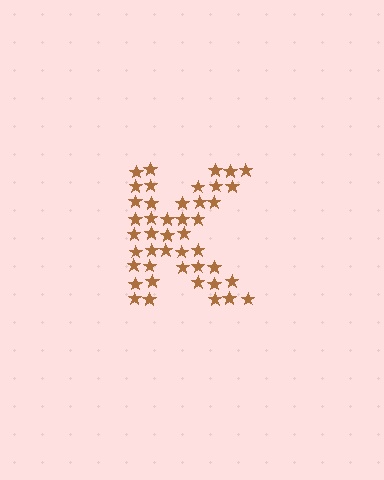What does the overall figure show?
The overall figure shows the letter K.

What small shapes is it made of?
It is made of small stars.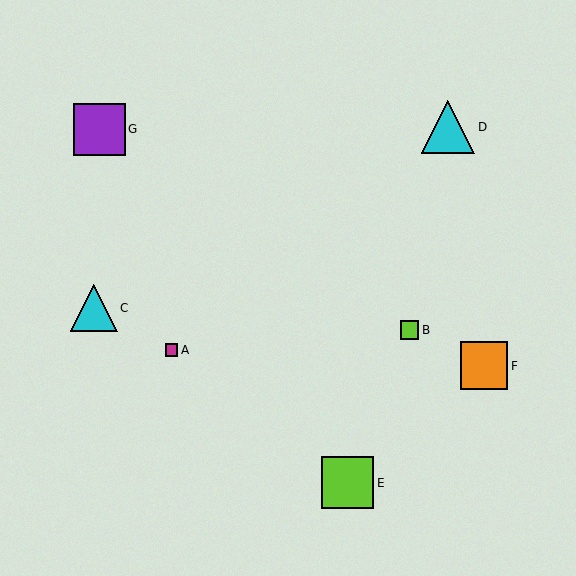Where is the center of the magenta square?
The center of the magenta square is at (172, 350).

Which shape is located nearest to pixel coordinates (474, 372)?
The orange square (labeled F) at (484, 366) is nearest to that location.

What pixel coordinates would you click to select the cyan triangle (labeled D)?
Click at (448, 127) to select the cyan triangle D.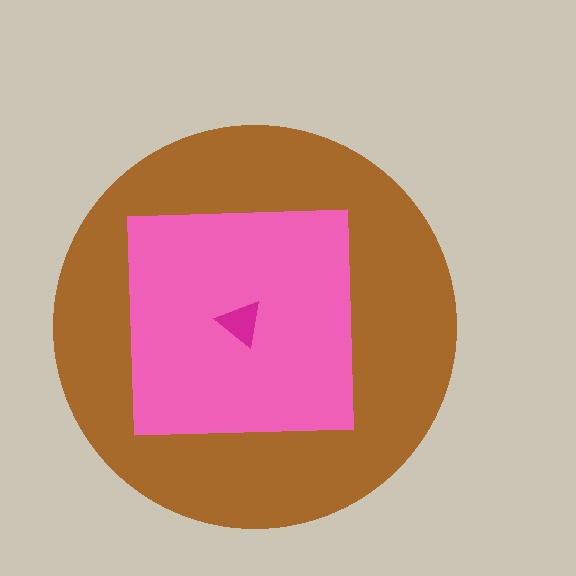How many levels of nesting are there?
3.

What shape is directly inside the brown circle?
The pink square.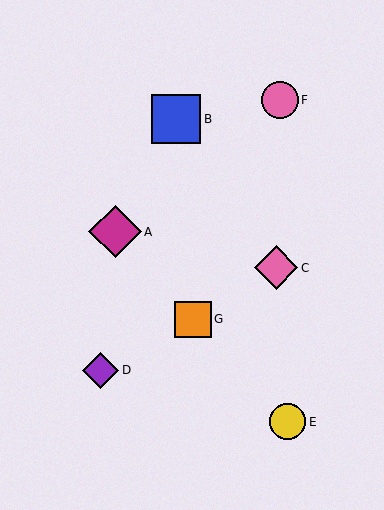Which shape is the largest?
The magenta diamond (labeled A) is the largest.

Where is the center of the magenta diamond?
The center of the magenta diamond is at (115, 232).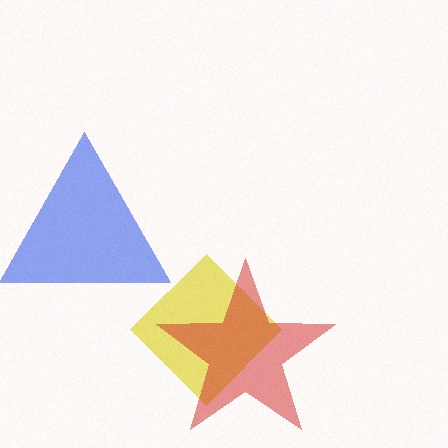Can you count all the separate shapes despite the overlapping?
Yes, there are 3 separate shapes.